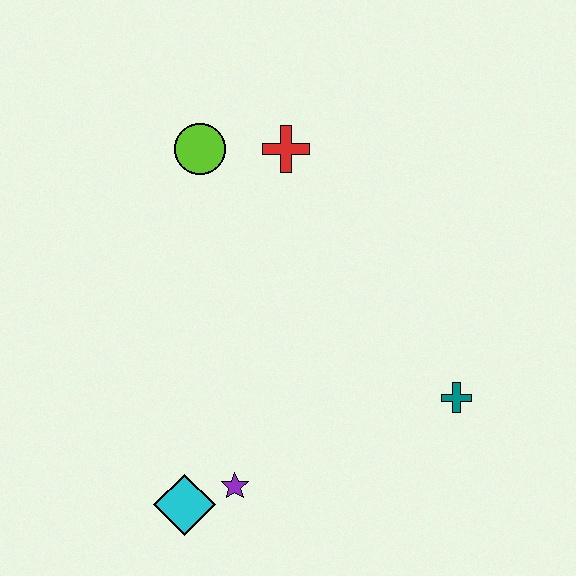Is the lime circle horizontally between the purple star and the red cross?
No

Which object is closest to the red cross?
The lime circle is closest to the red cross.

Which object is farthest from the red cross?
The cyan diamond is farthest from the red cross.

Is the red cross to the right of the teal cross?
No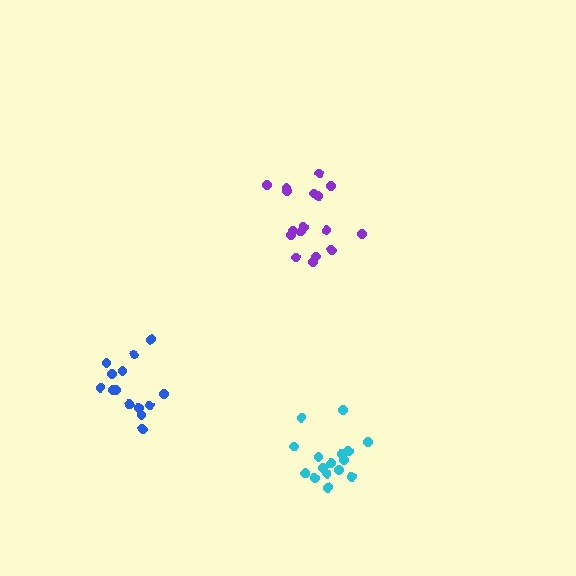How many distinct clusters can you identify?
There are 3 distinct clusters.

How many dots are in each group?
Group 1: 14 dots, Group 2: 17 dots, Group 3: 16 dots (47 total).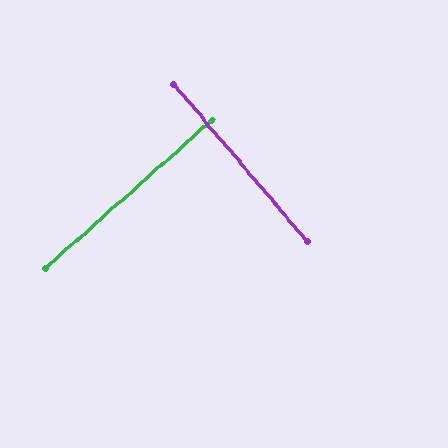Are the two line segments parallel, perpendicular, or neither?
Perpendicular — they meet at approximately 89°.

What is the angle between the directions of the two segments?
Approximately 89 degrees.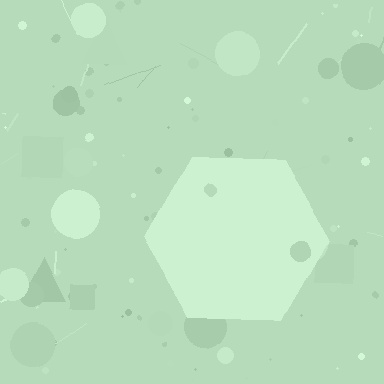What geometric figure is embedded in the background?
A hexagon is embedded in the background.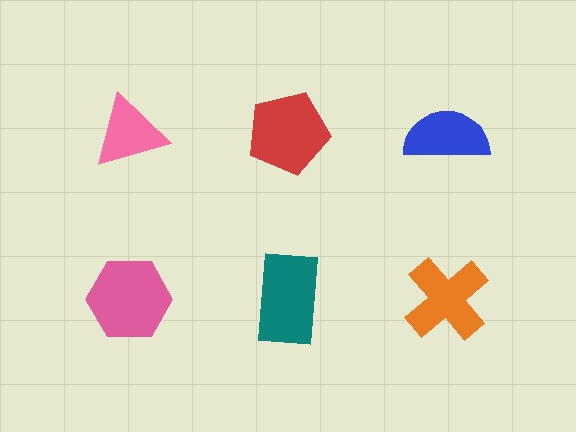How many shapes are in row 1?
3 shapes.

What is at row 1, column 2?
A red pentagon.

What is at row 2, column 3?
An orange cross.